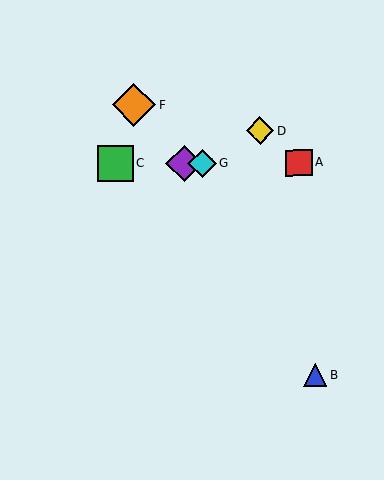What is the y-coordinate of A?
Object A is at y≈163.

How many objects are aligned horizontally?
4 objects (A, C, E, G) are aligned horizontally.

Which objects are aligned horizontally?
Objects A, C, E, G are aligned horizontally.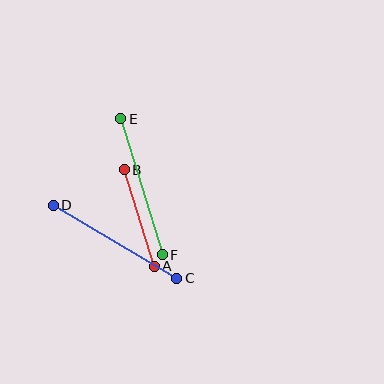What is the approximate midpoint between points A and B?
The midpoint is at approximately (139, 218) pixels.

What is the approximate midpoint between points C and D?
The midpoint is at approximately (115, 242) pixels.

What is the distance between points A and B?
The distance is approximately 101 pixels.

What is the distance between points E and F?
The distance is approximately 142 pixels.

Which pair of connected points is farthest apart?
Points C and D are farthest apart.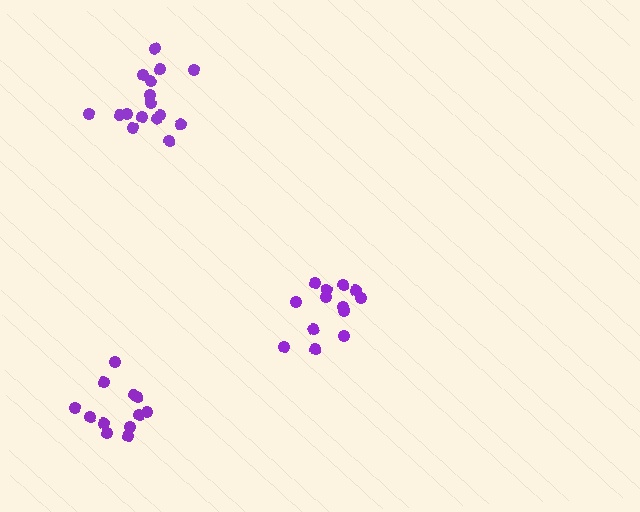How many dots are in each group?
Group 1: 12 dots, Group 2: 13 dots, Group 3: 16 dots (41 total).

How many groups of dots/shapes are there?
There are 3 groups.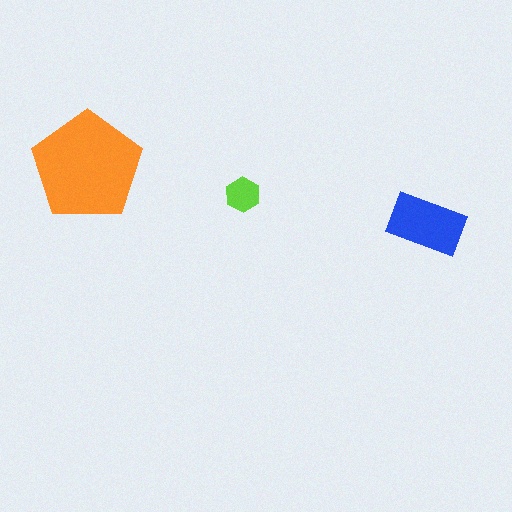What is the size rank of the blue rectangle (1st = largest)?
2nd.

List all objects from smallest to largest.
The lime hexagon, the blue rectangle, the orange pentagon.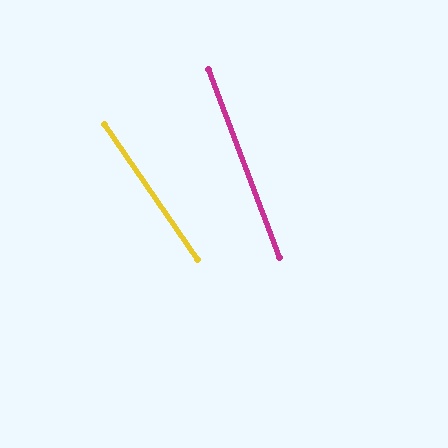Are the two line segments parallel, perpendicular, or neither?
Neither parallel nor perpendicular — they differ by about 14°.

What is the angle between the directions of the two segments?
Approximately 14 degrees.